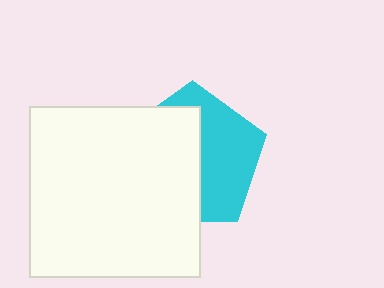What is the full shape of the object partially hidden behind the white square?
The partially hidden object is a cyan pentagon.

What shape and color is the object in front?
The object in front is a white square.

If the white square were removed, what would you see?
You would see the complete cyan pentagon.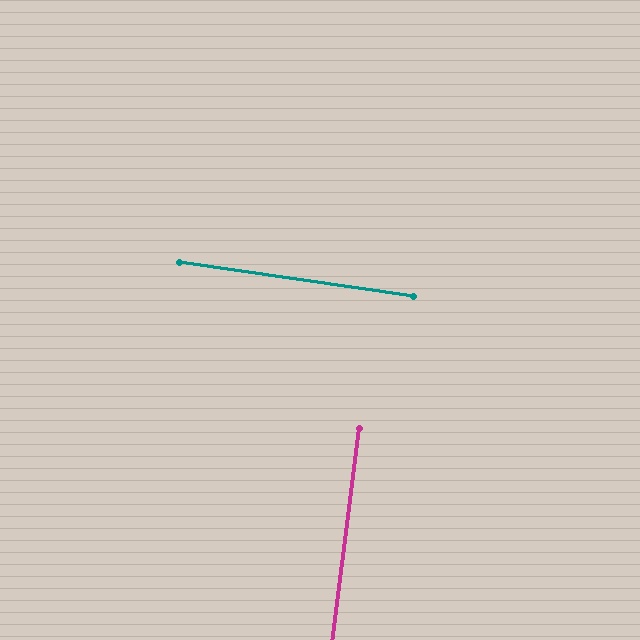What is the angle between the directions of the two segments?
Approximately 89 degrees.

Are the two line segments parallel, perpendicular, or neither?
Perpendicular — they meet at approximately 89°.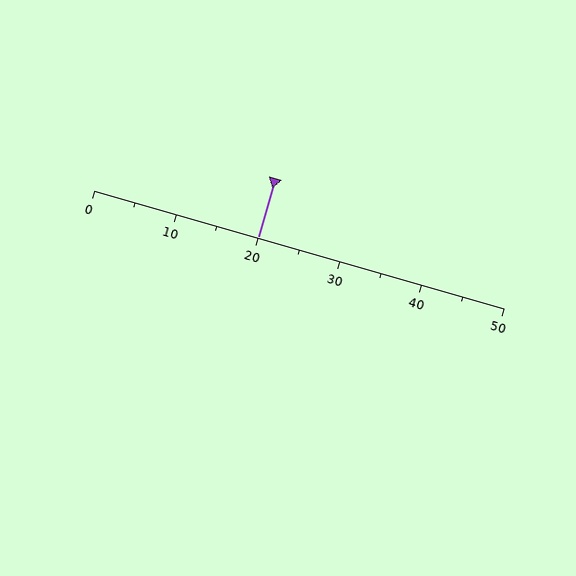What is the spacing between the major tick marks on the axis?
The major ticks are spaced 10 apart.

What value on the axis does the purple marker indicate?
The marker indicates approximately 20.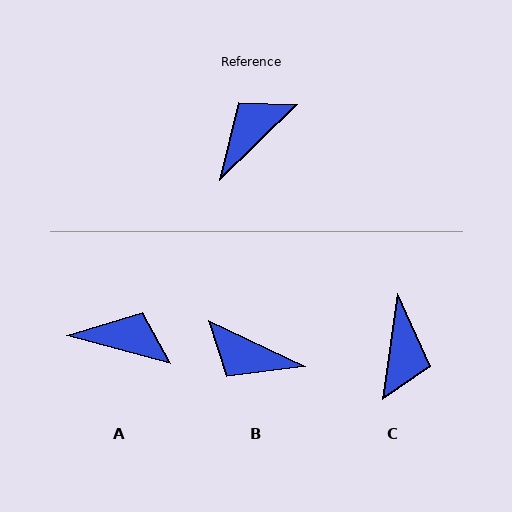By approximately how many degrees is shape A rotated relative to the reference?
Approximately 59 degrees clockwise.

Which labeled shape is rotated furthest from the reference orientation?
C, about 142 degrees away.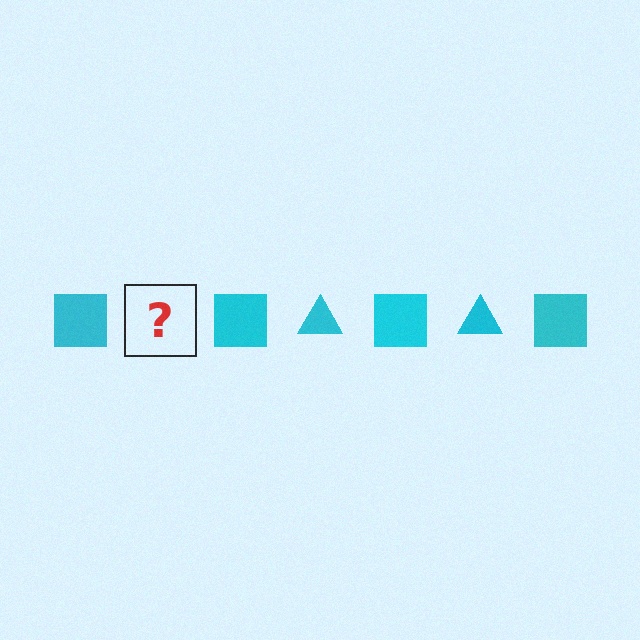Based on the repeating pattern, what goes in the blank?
The blank should be a cyan triangle.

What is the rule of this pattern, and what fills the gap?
The rule is that the pattern cycles through square, triangle shapes in cyan. The gap should be filled with a cyan triangle.